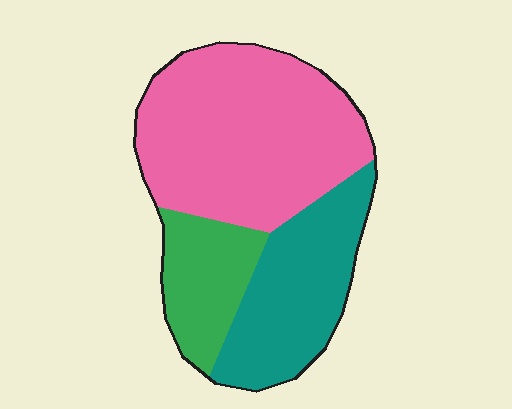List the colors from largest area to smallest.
From largest to smallest: pink, teal, green.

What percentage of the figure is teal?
Teal takes up about one third (1/3) of the figure.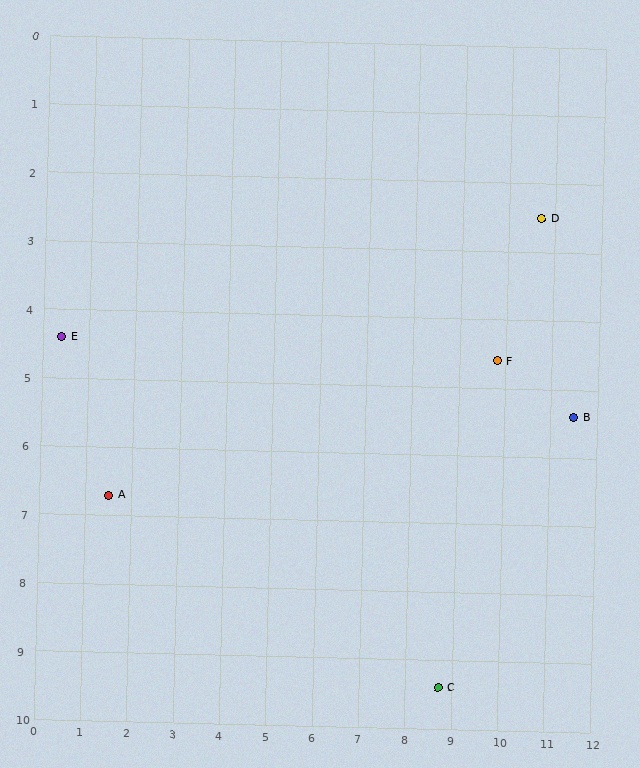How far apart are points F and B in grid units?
Points F and B are about 1.9 grid units apart.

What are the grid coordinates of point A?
Point A is at approximately (1.5, 6.7).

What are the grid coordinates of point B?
Point B is at approximately (11.5, 5.4).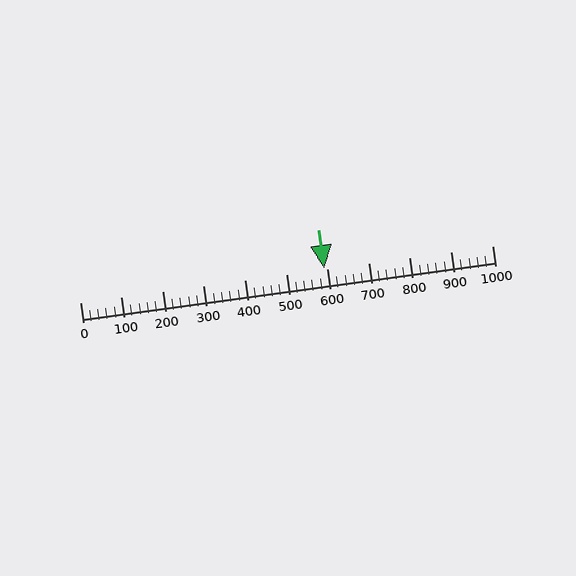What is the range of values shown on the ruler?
The ruler shows values from 0 to 1000.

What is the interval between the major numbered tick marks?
The major tick marks are spaced 100 units apart.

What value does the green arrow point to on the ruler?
The green arrow points to approximately 593.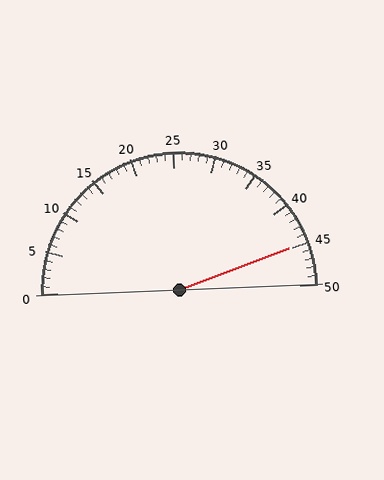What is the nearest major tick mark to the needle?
The nearest major tick mark is 45.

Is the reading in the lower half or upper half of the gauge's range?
The reading is in the upper half of the range (0 to 50).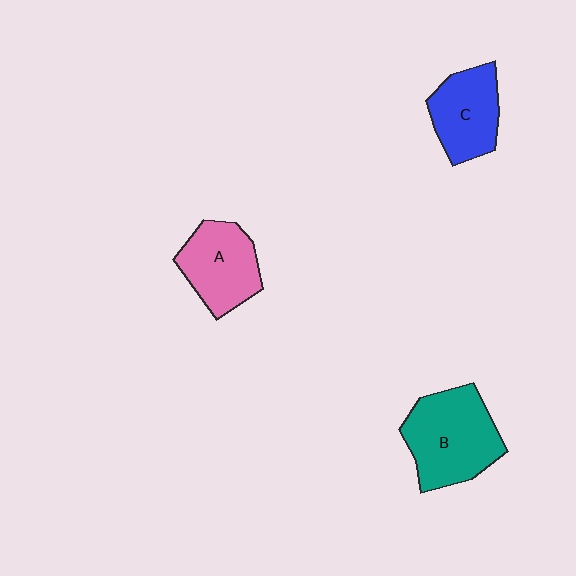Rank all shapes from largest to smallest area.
From largest to smallest: B (teal), A (pink), C (blue).